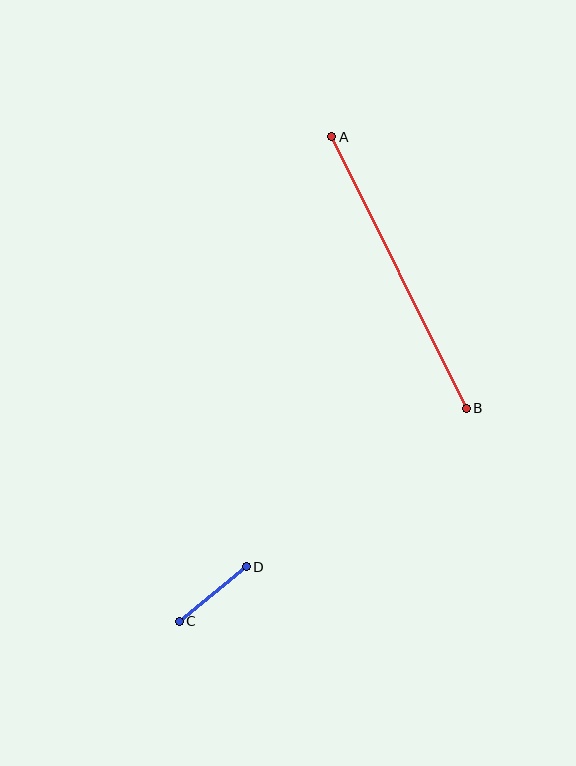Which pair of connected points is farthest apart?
Points A and B are farthest apart.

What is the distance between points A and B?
The distance is approximately 303 pixels.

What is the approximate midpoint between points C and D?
The midpoint is at approximately (213, 594) pixels.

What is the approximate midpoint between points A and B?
The midpoint is at approximately (399, 273) pixels.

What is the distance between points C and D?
The distance is approximately 86 pixels.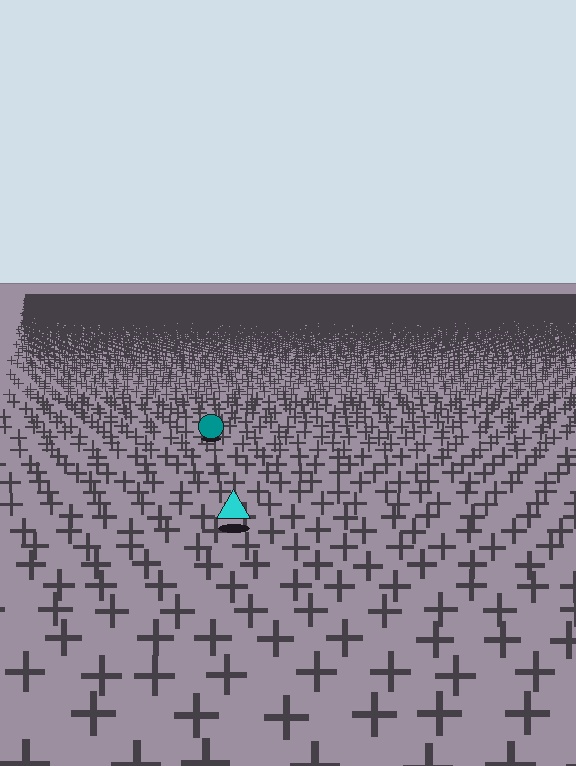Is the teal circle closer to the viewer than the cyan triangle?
No. The cyan triangle is closer — you can tell from the texture gradient: the ground texture is coarser near it.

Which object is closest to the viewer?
The cyan triangle is closest. The texture marks near it are larger and more spread out.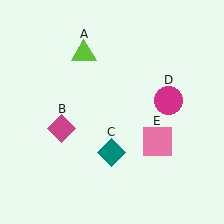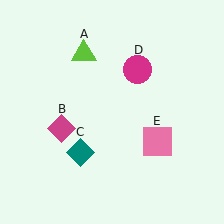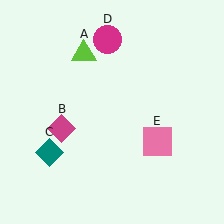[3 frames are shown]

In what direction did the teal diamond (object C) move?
The teal diamond (object C) moved left.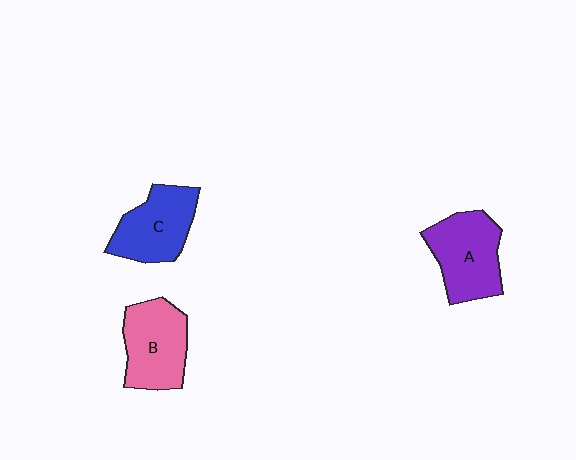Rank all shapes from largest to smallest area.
From largest to smallest: A (purple), B (pink), C (blue).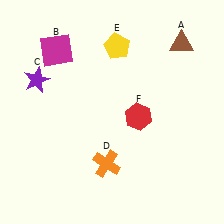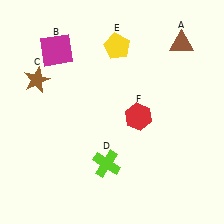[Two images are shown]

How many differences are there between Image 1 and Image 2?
There are 2 differences between the two images.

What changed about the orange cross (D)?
In Image 1, D is orange. In Image 2, it changed to lime.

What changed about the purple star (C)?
In Image 1, C is purple. In Image 2, it changed to brown.